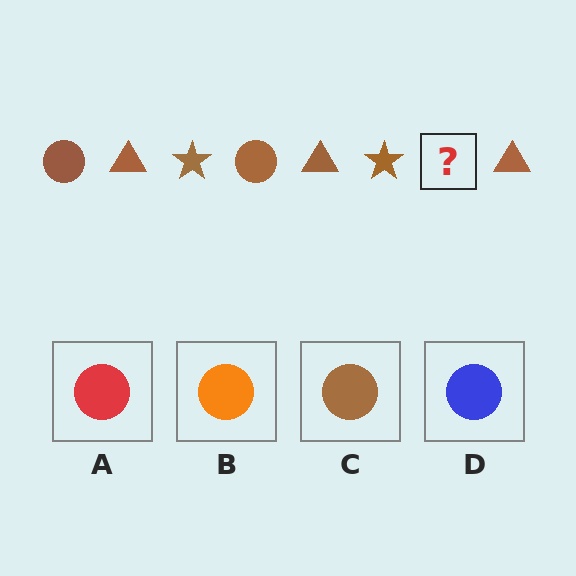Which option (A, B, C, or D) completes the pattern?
C.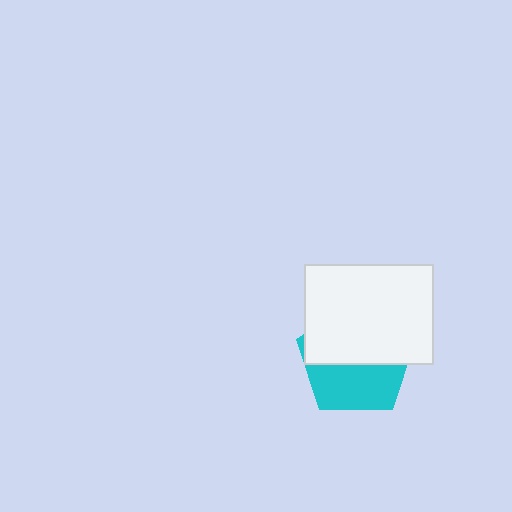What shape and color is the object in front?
The object in front is a white rectangle.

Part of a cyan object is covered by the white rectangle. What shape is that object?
It is a pentagon.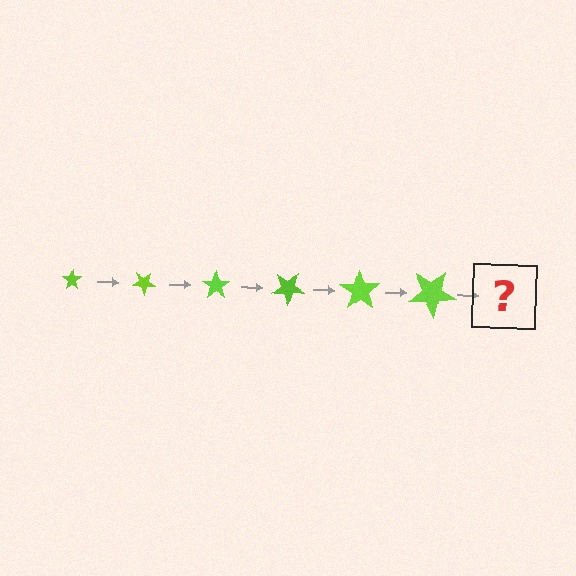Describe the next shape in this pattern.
It should be a star, larger than the previous one and rotated 210 degrees from the start.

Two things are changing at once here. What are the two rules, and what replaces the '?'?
The two rules are that the star grows larger each step and it rotates 35 degrees each step. The '?' should be a star, larger than the previous one and rotated 210 degrees from the start.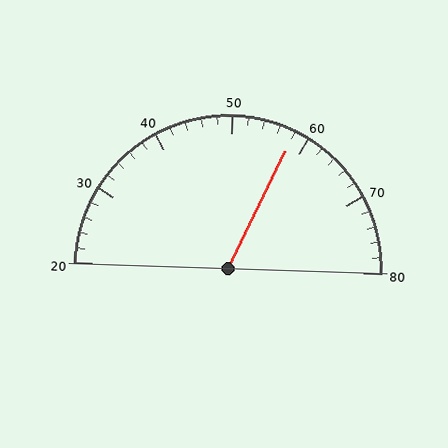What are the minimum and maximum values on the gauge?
The gauge ranges from 20 to 80.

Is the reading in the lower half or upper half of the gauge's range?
The reading is in the upper half of the range (20 to 80).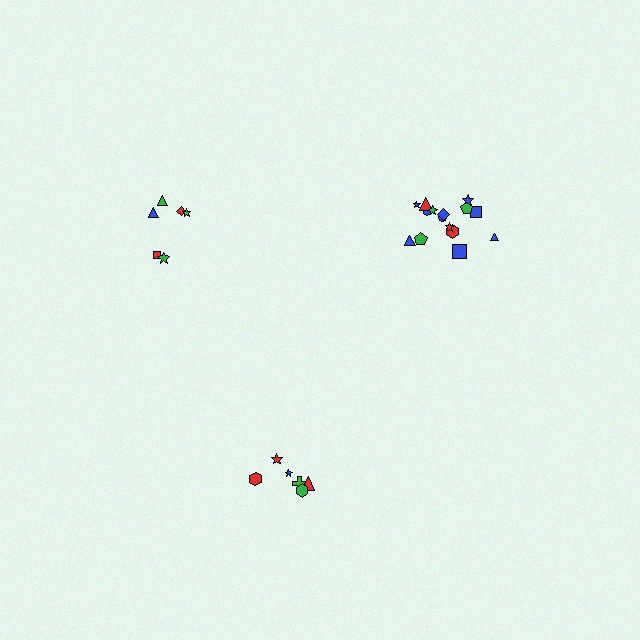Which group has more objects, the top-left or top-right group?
The top-right group.